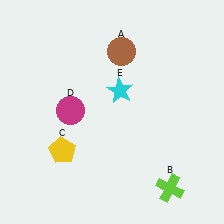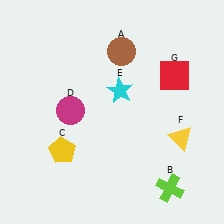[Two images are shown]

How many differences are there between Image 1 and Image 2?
There are 2 differences between the two images.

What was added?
A yellow triangle (F), a red square (G) were added in Image 2.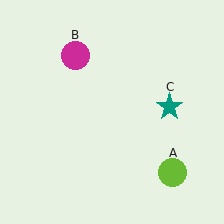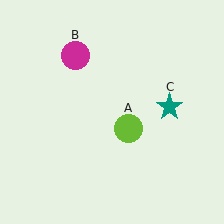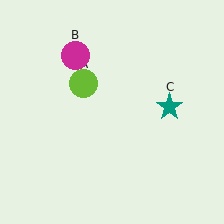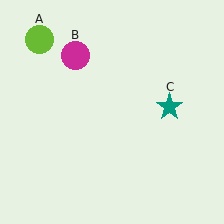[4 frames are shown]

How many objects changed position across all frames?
1 object changed position: lime circle (object A).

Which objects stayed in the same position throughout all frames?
Magenta circle (object B) and teal star (object C) remained stationary.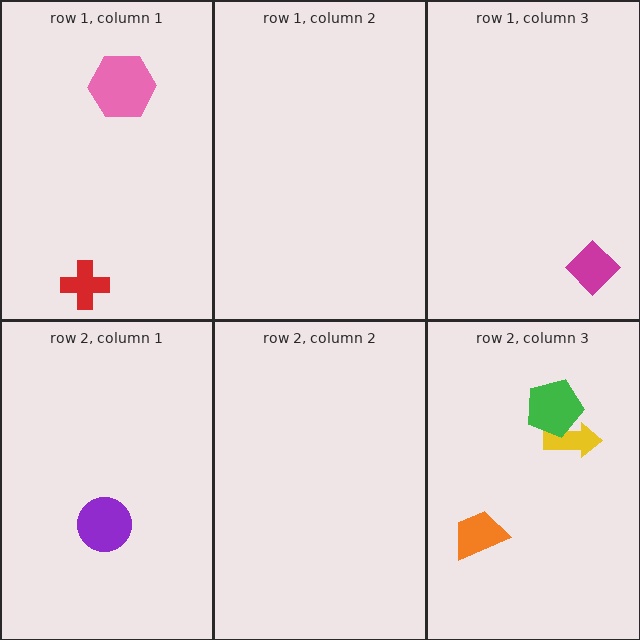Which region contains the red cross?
The row 1, column 1 region.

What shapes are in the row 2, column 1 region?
The purple circle.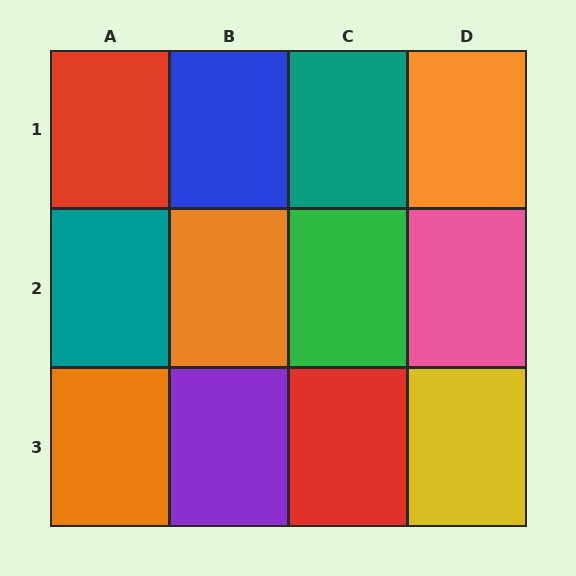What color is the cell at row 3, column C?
Red.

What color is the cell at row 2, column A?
Teal.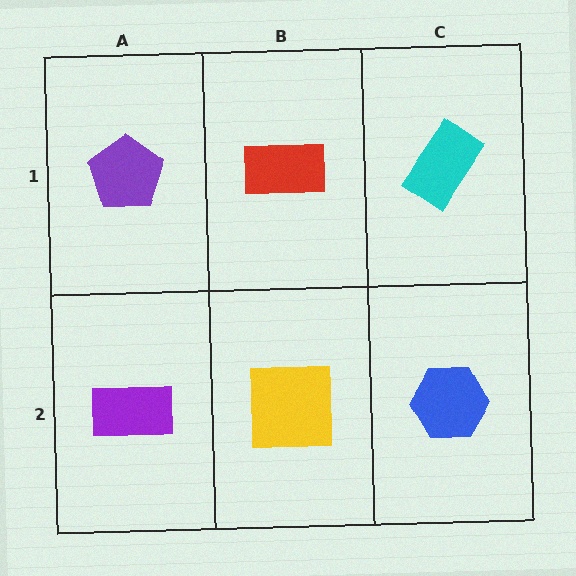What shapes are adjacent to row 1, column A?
A purple rectangle (row 2, column A), a red rectangle (row 1, column B).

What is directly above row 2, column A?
A purple pentagon.